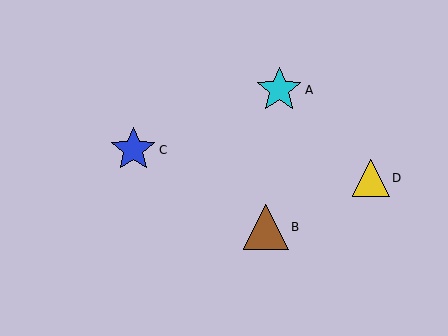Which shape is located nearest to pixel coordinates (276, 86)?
The cyan star (labeled A) at (279, 90) is nearest to that location.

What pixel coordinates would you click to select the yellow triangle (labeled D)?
Click at (371, 178) to select the yellow triangle D.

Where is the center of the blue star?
The center of the blue star is at (133, 150).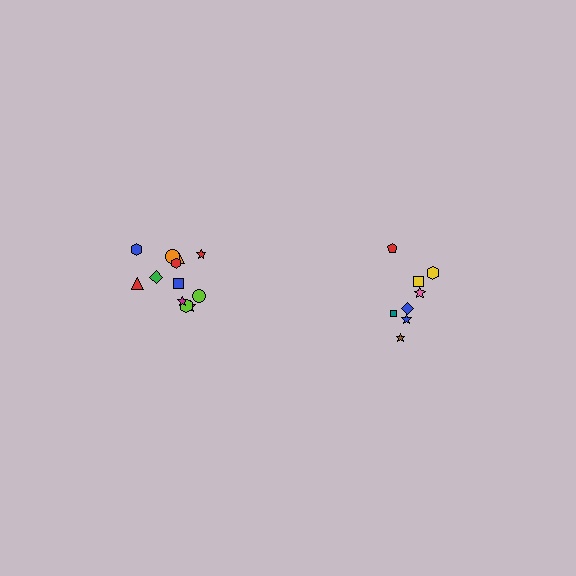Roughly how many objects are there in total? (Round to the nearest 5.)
Roughly 20 objects in total.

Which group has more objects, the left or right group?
The left group.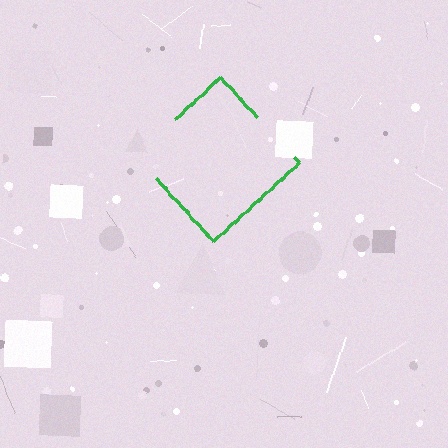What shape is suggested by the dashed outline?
The dashed outline suggests a diamond.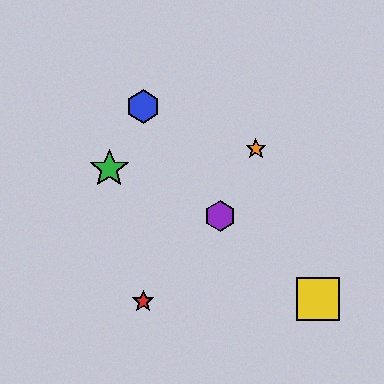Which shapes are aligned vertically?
The red star, the blue hexagon are aligned vertically.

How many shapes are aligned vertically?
2 shapes (the red star, the blue hexagon) are aligned vertically.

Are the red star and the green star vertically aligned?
No, the red star is at x≈143 and the green star is at x≈109.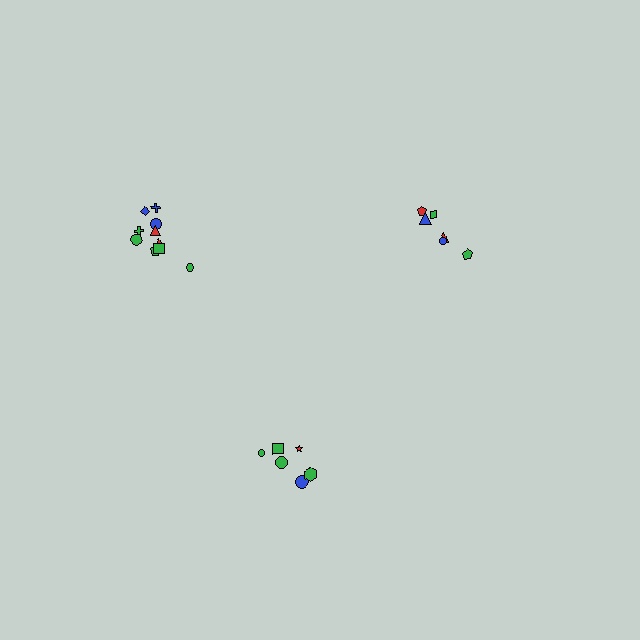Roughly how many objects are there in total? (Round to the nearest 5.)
Roughly 20 objects in total.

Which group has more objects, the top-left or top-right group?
The top-left group.